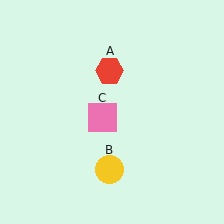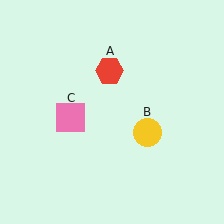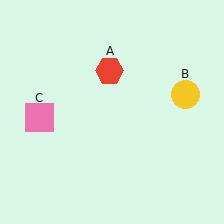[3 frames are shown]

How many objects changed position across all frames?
2 objects changed position: yellow circle (object B), pink square (object C).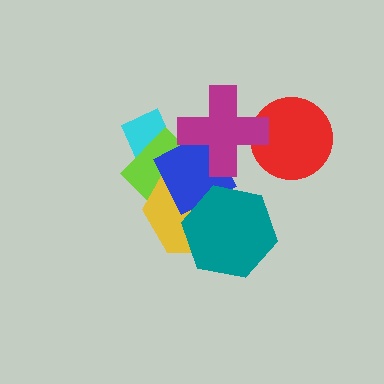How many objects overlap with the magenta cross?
4 objects overlap with the magenta cross.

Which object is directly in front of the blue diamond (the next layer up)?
The teal hexagon is directly in front of the blue diamond.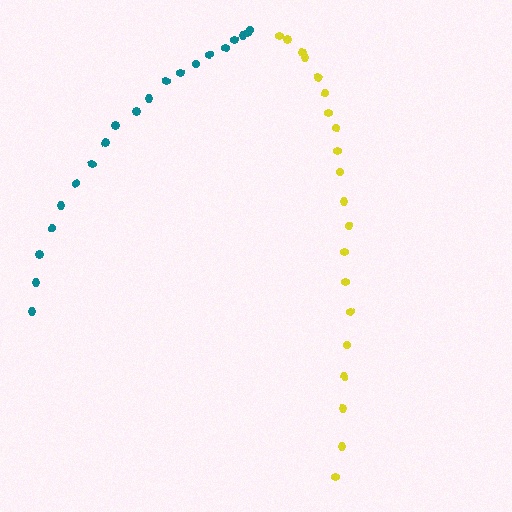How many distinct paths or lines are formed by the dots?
There are 2 distinct paths.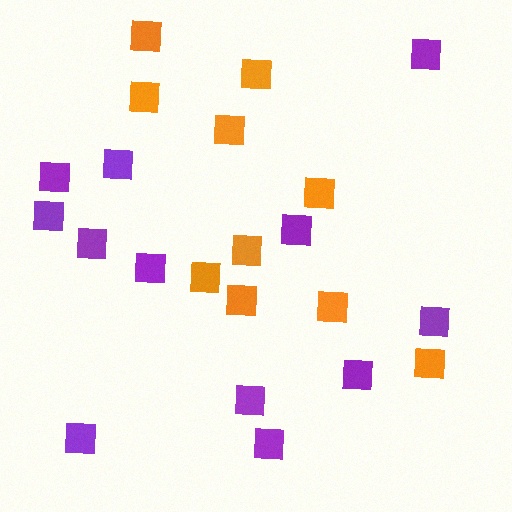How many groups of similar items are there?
There are 2 groups: one group of purple squares (12) and one group of orange squares (10).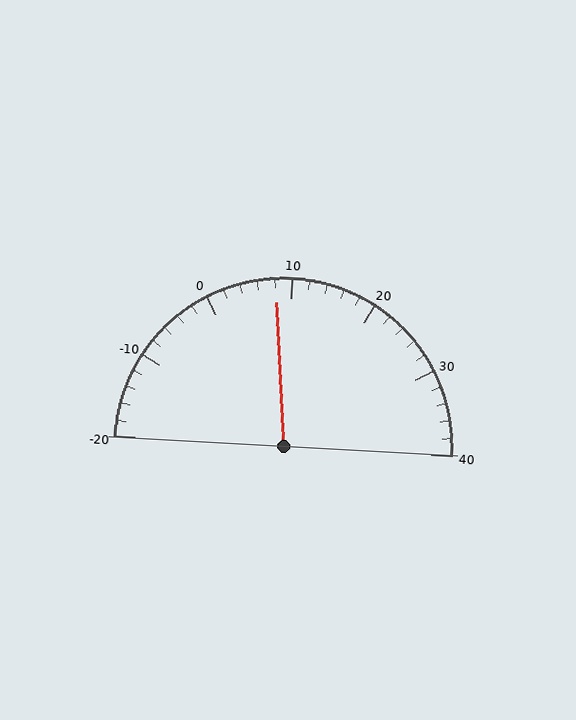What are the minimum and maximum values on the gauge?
The gauge ranges from -20 to 40.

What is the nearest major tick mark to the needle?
The nearest major tick mark is 10.